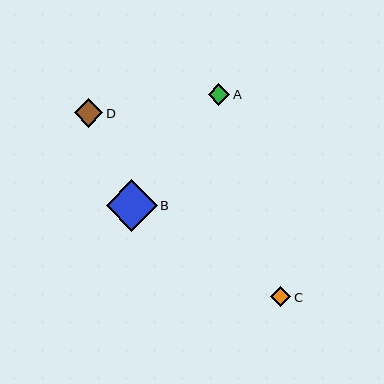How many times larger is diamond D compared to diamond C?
Diamond D is approximately 1.4 times the size of diamond C.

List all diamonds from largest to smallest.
From largest to smallest: B, D, A, C.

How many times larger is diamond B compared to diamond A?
Diamond B is approximately 2.4 times the size of diamond A.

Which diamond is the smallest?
Diamond C is the smallest with a size of approximately 20 pixels.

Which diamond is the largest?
Diamond B is the largest with a size of approximately 51 pixels.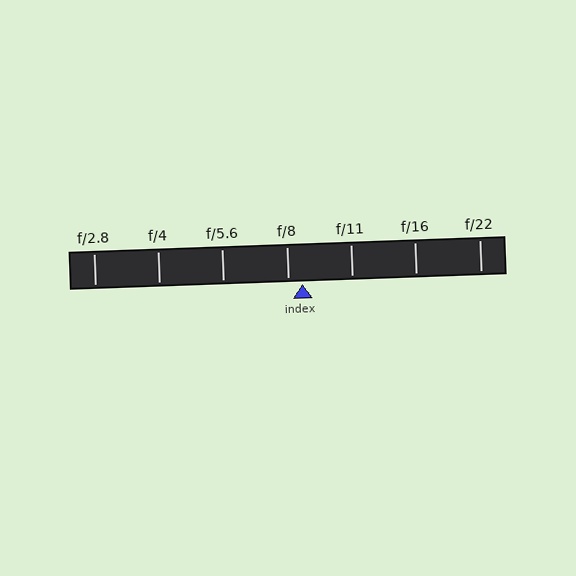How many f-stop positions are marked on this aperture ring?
There are 7 f-stop positions marked.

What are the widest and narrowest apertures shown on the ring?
The widest aperture shown is f/2.8 and the narrowest is f/22.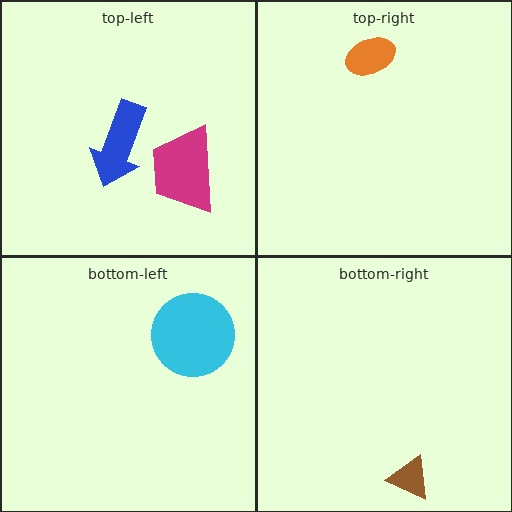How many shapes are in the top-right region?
1.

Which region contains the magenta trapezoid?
The top-left region.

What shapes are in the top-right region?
The orange ellipse.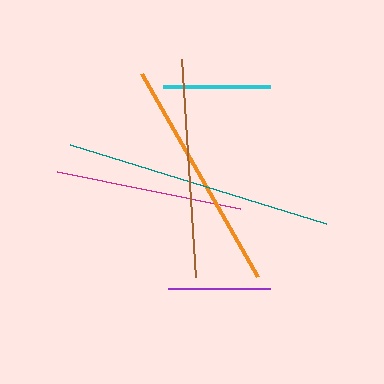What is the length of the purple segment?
The purple segment is approximately 103 pixels long.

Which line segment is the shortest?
The purple line is the shortest at approximately 103 pixels.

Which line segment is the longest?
The teal line is the longest at approximately 267 pixels.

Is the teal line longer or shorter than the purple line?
The teal line is longer than the purple line.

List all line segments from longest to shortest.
From longest to shortest: teal, orange, brown, magenta, cyan, purple.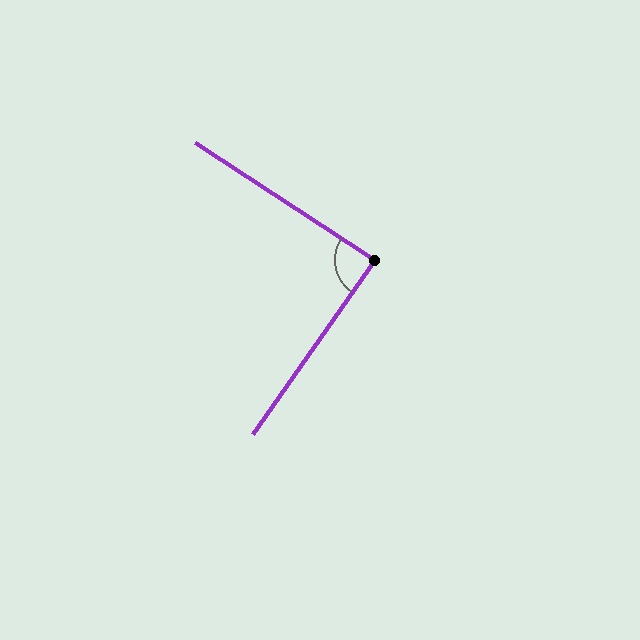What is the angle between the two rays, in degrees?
Approximately 88 degrees.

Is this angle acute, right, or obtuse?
It is approximately a right angle.